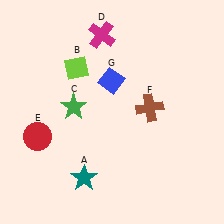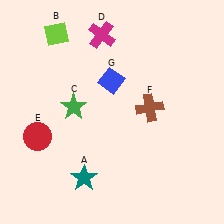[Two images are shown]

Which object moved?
The lime diamond (B) moved up.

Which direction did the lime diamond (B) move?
The lime diamond (B) moved up.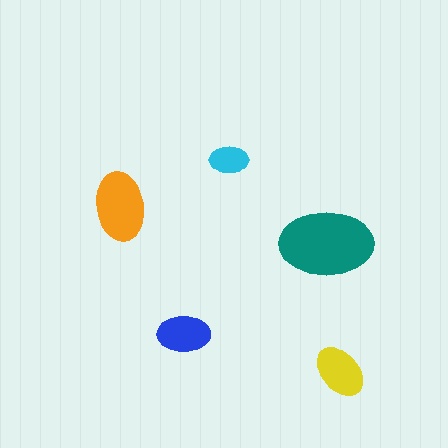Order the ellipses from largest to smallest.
the teal one, the orange one, the yellow one, the blue one, the cyan one.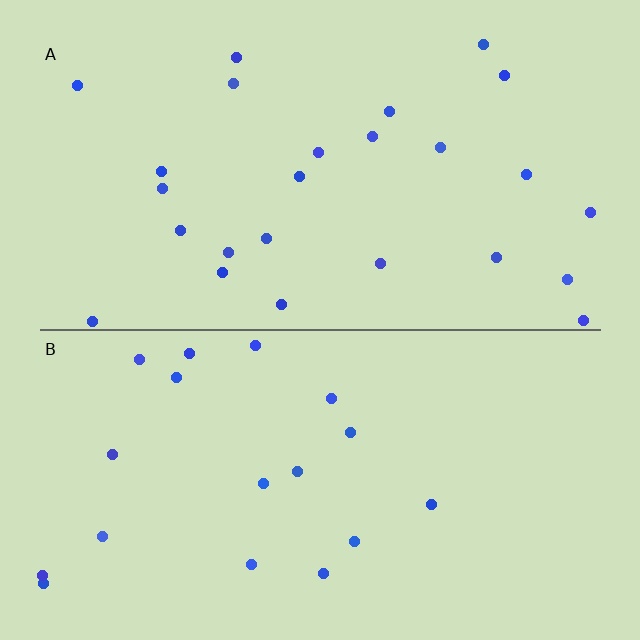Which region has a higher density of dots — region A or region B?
A (the top).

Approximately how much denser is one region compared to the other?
Approximately 1.4× — region A over region B.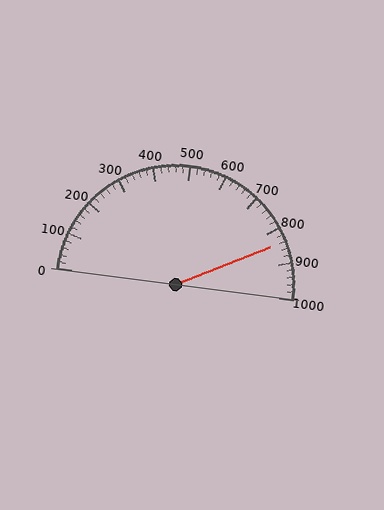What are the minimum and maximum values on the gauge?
The gauge ranges from 0 to 1000.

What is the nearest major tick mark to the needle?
The nearest major tick mark is 800.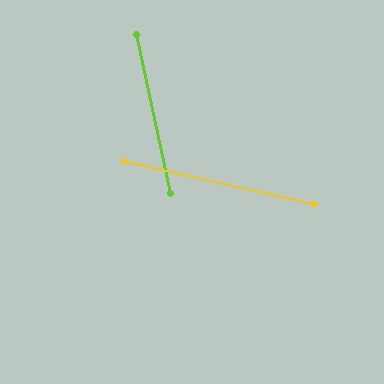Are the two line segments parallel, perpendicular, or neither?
Neither parallel nor perpendicular — they differ by about 65°.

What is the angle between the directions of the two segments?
Approximately 65 degrees.